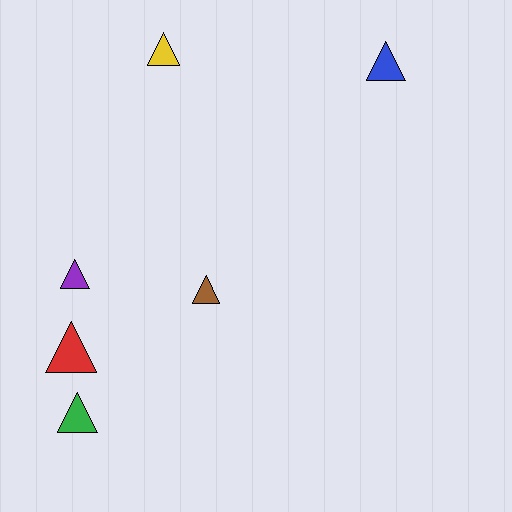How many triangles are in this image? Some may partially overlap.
There are 6 triangles.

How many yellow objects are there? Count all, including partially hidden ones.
There is 1 yellow object.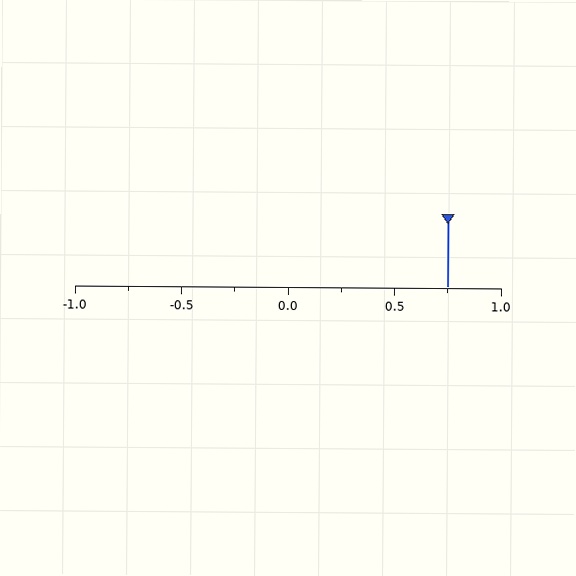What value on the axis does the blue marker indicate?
The marker indicates approximately 0.75.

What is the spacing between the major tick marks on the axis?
The major ticks are spaced 0.5 apart.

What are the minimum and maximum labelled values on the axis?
The axis runs from -1.0 to 1.0.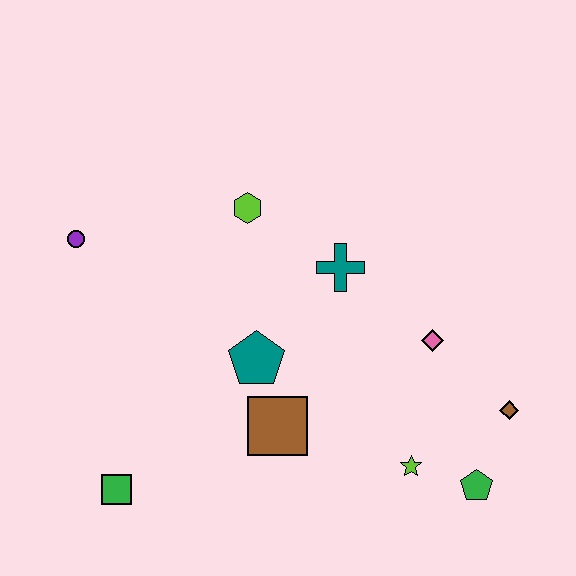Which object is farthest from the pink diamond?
The purple circle is farthest from the pink diamond.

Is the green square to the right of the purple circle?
Yes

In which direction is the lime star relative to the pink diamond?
The lime star is below the pink diamond.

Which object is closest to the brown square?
The teal pentagon is closest to the brown square.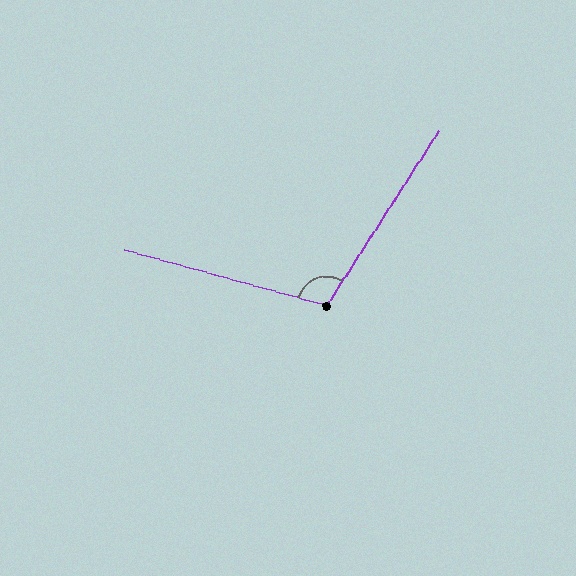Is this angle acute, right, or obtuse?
It is obtuse.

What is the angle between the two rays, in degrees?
Approximately 107 degrees.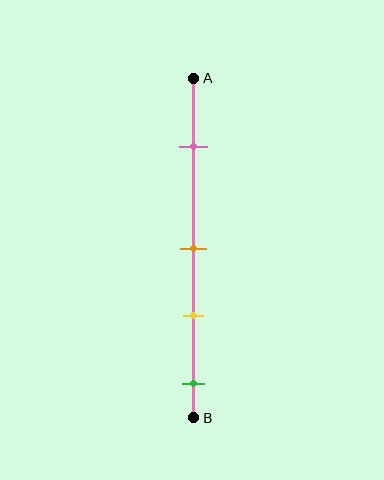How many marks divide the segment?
There are 4 marks dividing the segment.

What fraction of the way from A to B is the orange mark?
The orange mark is approximately 50% (0.5) of the way from A to B.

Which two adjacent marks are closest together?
The orange and yellow marks are the closest adjacent pair.